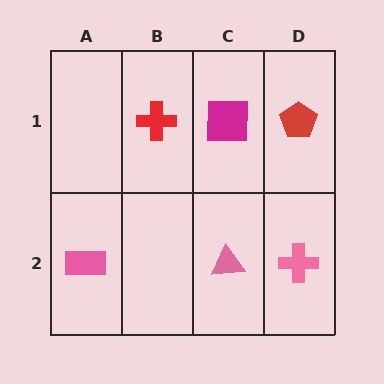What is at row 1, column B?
A red cross.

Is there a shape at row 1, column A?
No, that cell is empty.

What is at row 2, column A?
A pink rectangle.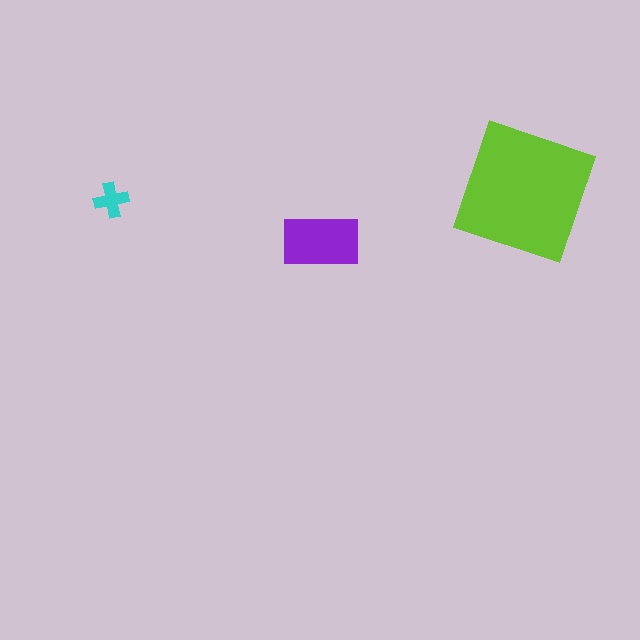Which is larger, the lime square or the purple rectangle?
The lime square.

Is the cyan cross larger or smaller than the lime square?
Smaller.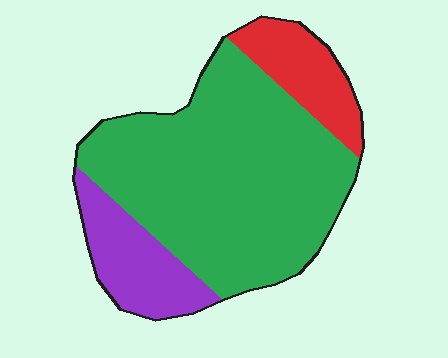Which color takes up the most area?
Green, at roughly 70%.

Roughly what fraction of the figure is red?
Red takes up less than a quarter of the figure.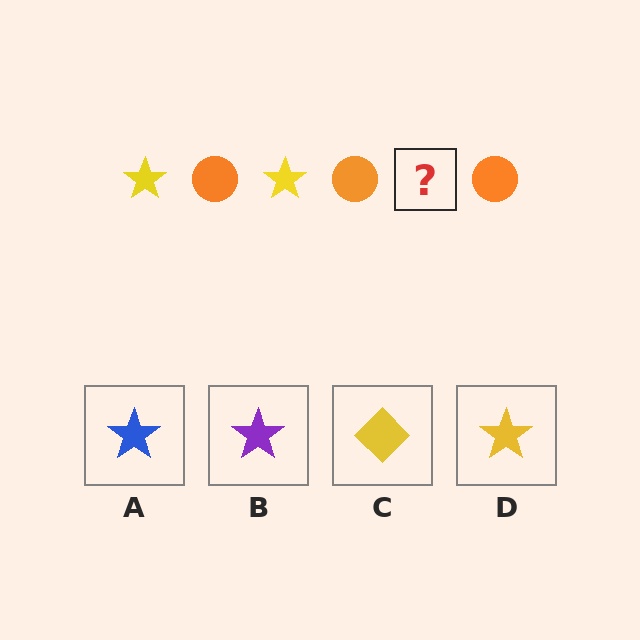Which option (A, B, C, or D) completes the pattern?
D.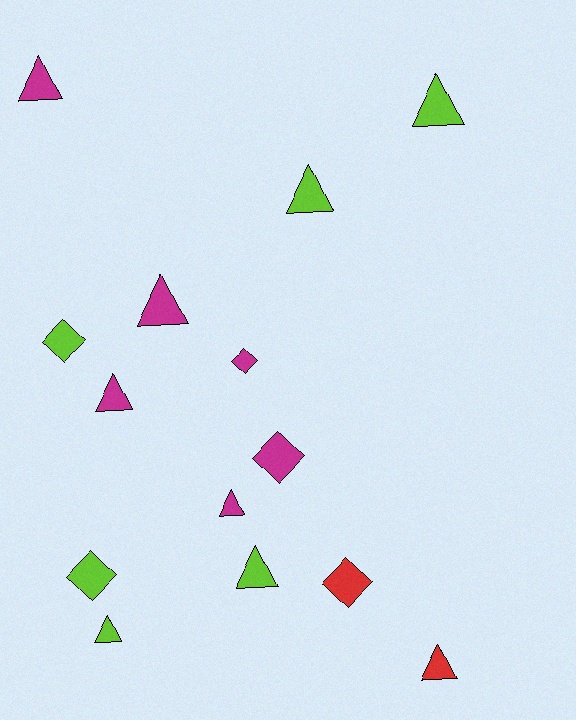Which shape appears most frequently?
Triangle, with 9 objects.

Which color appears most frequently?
Magenta, with 6 objects.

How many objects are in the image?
There are 14 objects.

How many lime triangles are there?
There are 4 lime triangles.